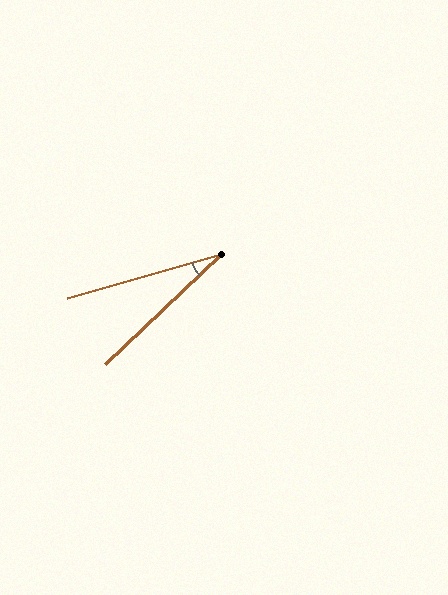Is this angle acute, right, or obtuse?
It is acute.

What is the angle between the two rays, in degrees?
Approximately 27 degrees.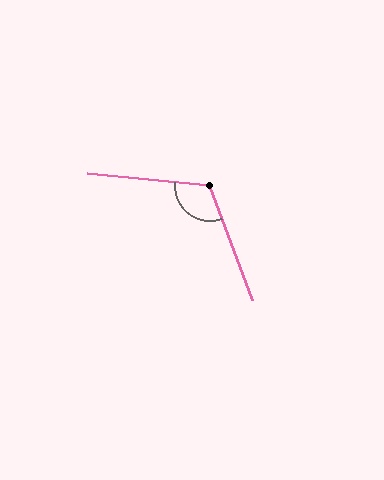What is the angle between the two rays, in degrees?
Approximately 116 degrees.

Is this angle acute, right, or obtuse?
It is obtuse.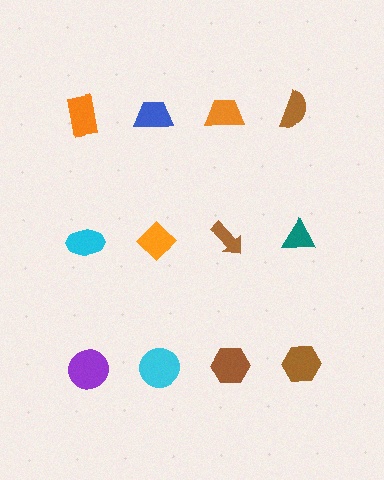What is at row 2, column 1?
A cyan ellipse.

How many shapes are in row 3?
4 shapes.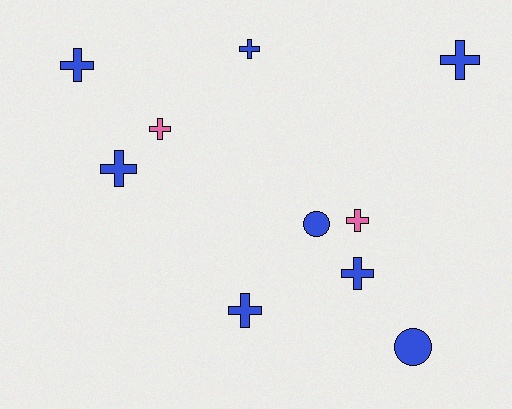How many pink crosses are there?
There are 2 pink crosses.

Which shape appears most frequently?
Cross, with 8 objects.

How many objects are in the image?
There are 10 objects.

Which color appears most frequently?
Blue, with 8 objects.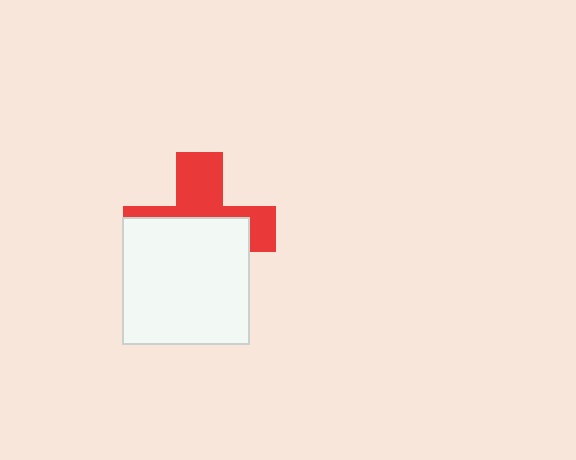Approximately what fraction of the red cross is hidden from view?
Roughly 56% of the red cross is hidden behind the white square.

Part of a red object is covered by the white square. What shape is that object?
It is a cross.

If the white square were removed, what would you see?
You would see the complete red cross.